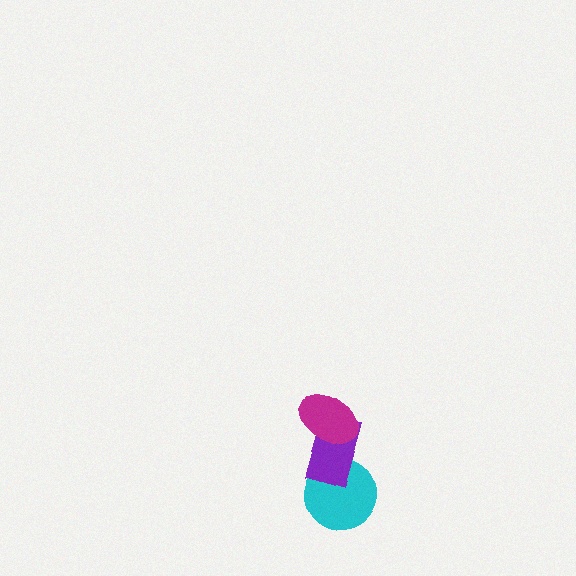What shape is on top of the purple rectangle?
The magenta ellipse is on top of the purple rectangle.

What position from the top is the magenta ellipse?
The magenta ellipse is 1st from the top.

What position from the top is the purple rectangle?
The purple rectangle is 2nd from the top.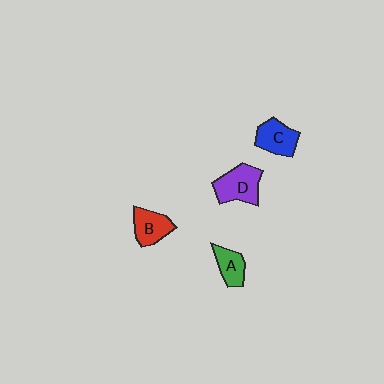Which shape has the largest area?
Shape D (purple).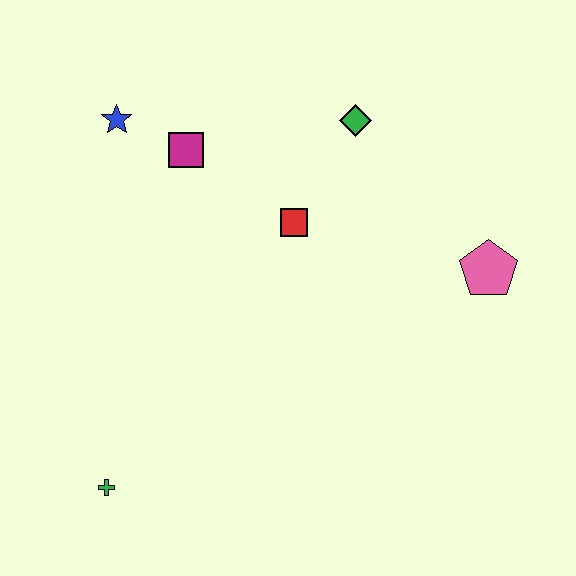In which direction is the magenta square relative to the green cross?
The magenta square is above the green cross.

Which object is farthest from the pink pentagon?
The green cross is farthest from the pink pentagon.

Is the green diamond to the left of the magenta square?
No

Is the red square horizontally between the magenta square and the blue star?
No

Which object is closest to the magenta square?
The blue star is closest to the magenta square.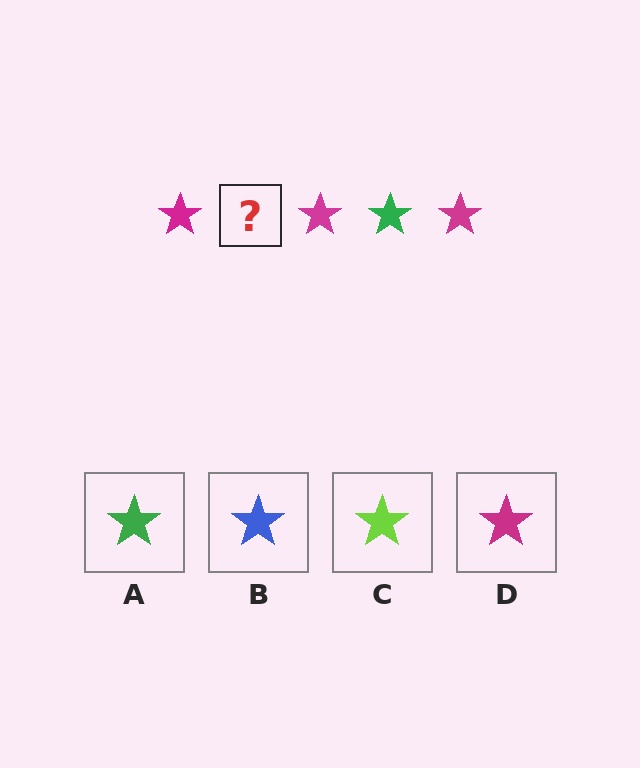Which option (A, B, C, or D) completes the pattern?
A.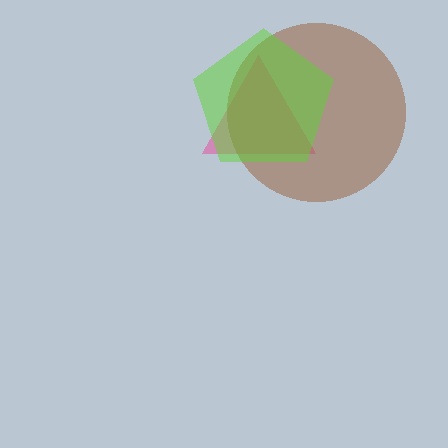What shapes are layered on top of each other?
The layered shapes are: a pink triangle, a brown circle, a lime pentagon.